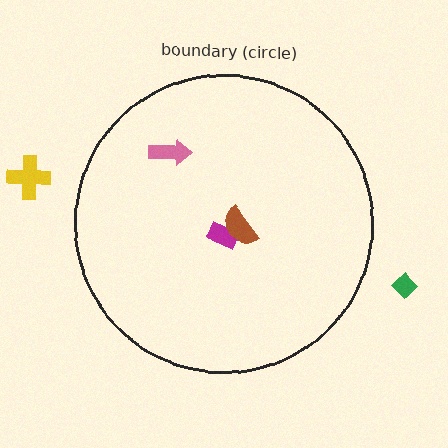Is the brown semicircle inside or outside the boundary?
Inside.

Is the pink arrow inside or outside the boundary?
Inside.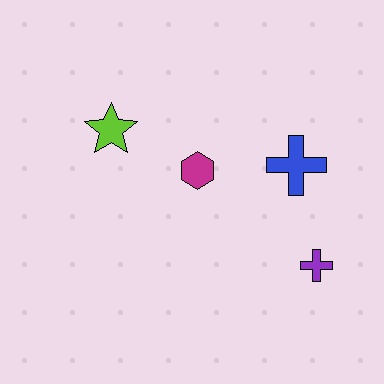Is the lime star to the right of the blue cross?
No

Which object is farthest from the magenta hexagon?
The purple cross is farthest from the magenta hexagon.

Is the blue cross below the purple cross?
No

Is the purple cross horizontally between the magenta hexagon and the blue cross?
No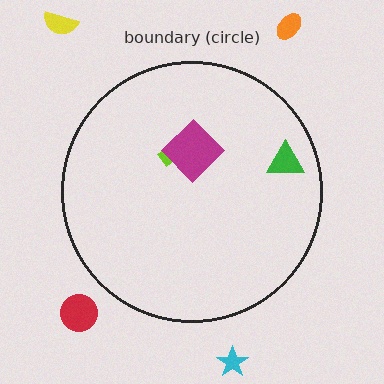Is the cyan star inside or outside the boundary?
Outside.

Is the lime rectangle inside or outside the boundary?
Inside.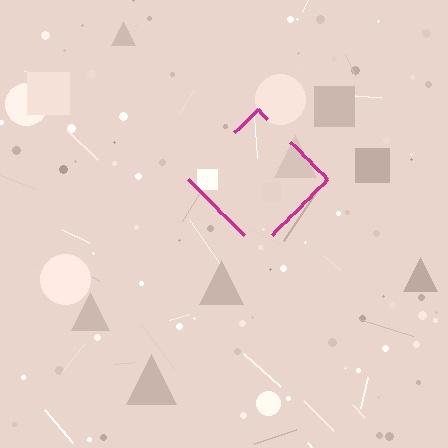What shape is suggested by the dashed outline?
The dashed outline suggests a diamond.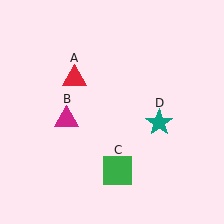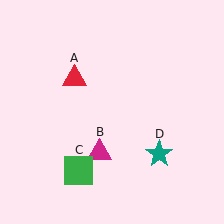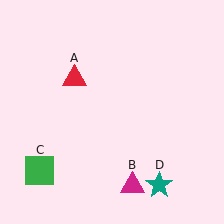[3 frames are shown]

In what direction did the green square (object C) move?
The green square (object C) moved left.